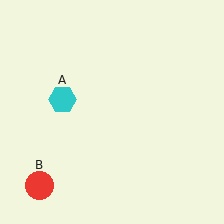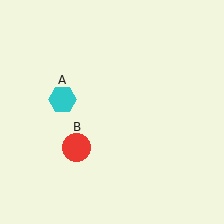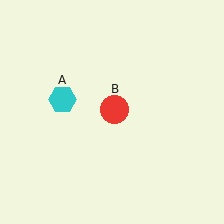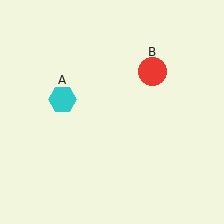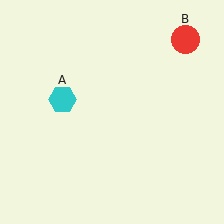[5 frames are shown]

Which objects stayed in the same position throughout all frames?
Cyan hexagon (object A) remained stationary.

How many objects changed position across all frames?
1 object changed position: red circle (object B).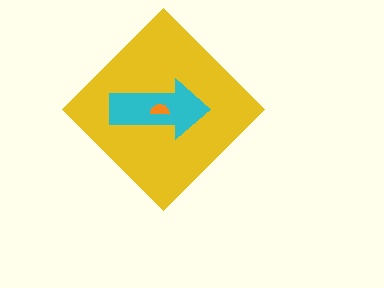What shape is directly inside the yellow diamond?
The cyan arrow.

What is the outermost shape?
The yellow diamond.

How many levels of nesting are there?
3.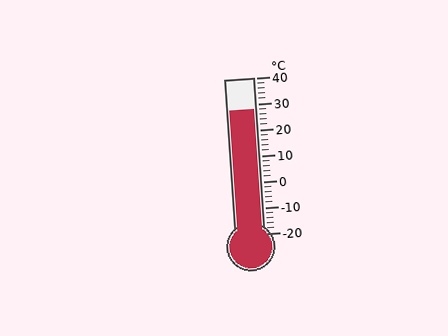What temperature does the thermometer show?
The thermometer shows approximately 28°C.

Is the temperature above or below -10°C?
The temperature is above -10°C.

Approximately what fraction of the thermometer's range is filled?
The thermometer is filled to approximately 80% of its range.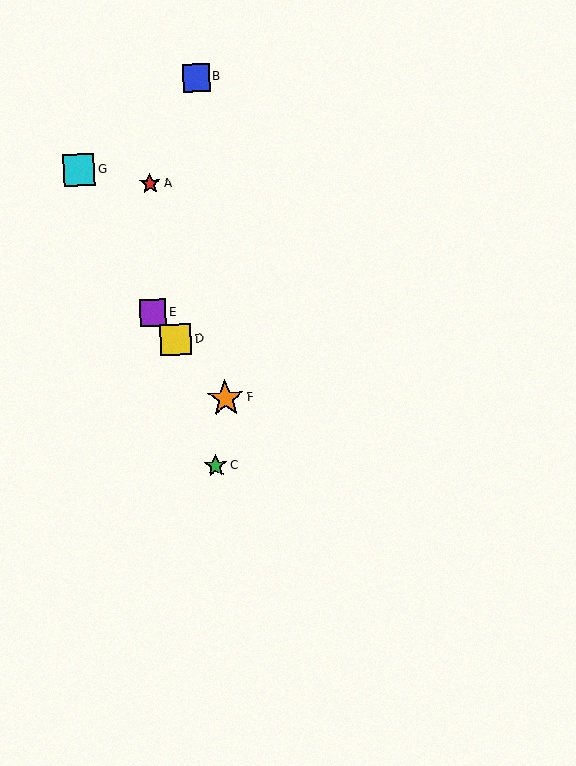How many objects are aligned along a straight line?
3 objects (D, E, F) are aligned along a straight line.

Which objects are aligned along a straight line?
Objects D, E, F are aligned along a straight line.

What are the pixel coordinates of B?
Object B is at (196, 78).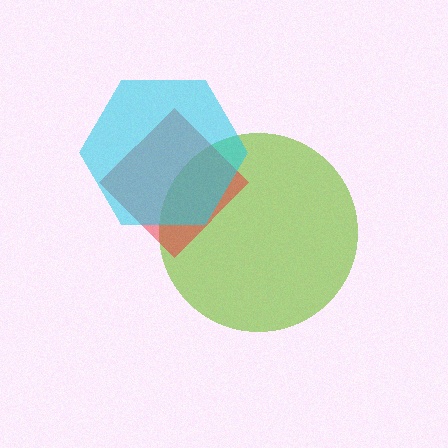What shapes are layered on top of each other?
The layered shapes are: a lime circle, a red diamond, a cyan hexagon.